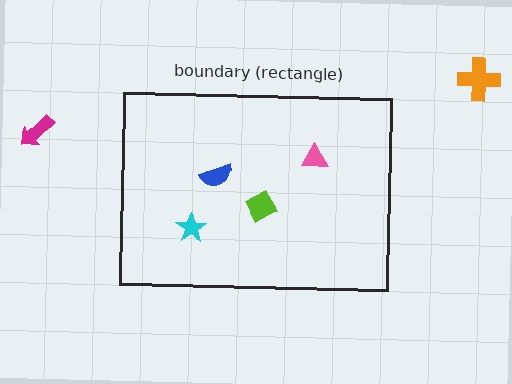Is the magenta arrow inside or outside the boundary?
Outside.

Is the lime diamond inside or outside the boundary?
Inside.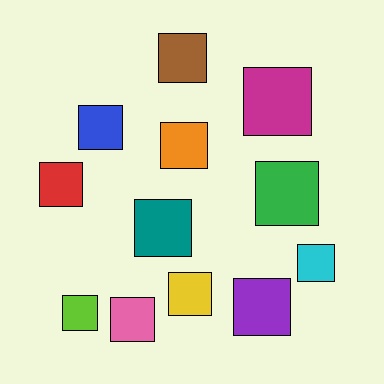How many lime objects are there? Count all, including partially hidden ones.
There is 1 lime object.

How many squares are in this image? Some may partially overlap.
There are 12 squares.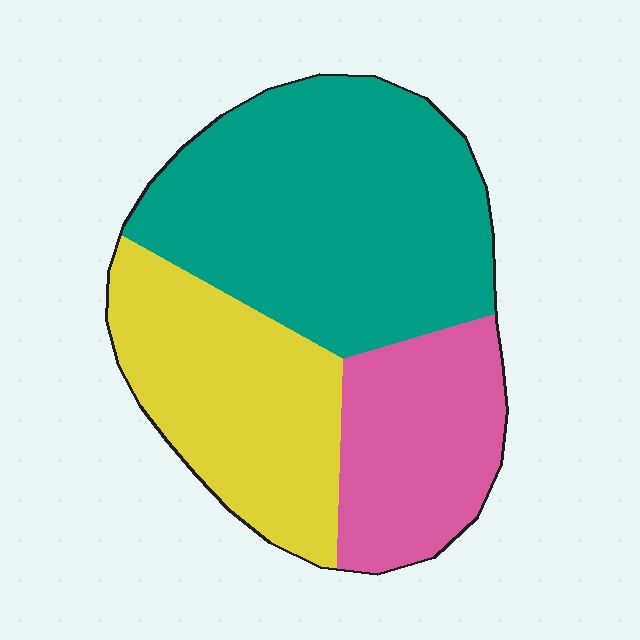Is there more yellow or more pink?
Yellow.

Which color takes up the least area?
Pink, at roughly 25%.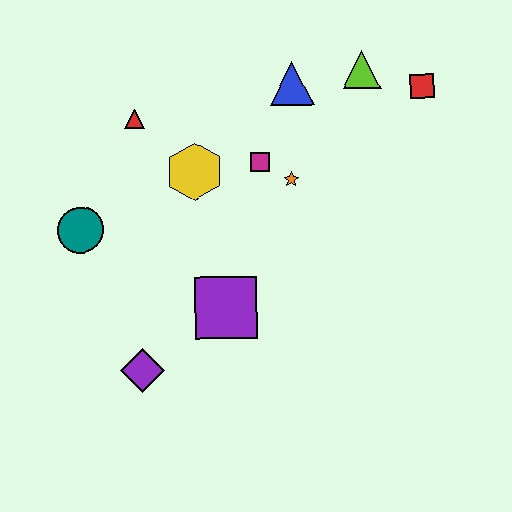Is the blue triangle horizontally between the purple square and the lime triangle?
Yes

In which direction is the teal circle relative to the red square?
The teal circle is to the left of the red square.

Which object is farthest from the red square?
The purple diamond is farthest from the red square.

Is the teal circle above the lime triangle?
No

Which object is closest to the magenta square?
The orange star is closest to the magenta square.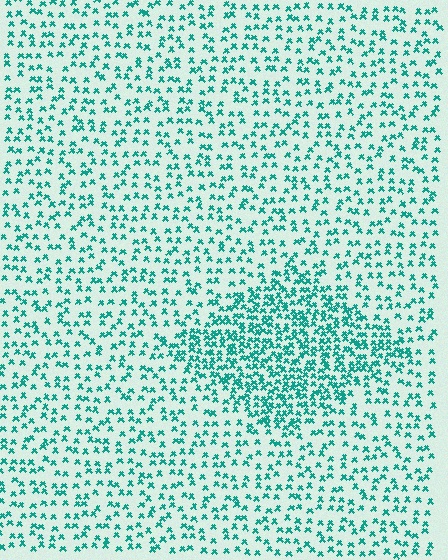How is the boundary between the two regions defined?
The boundary is defined by a change in element density (approximately 2.2x ratio). All elements are the same color, size, and shape.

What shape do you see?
I see a diamond.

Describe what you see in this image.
The image contains small teal elements arranged at two different densities. A diamond-shaped region is visible where the elements are more densely packed than the surrounding area.